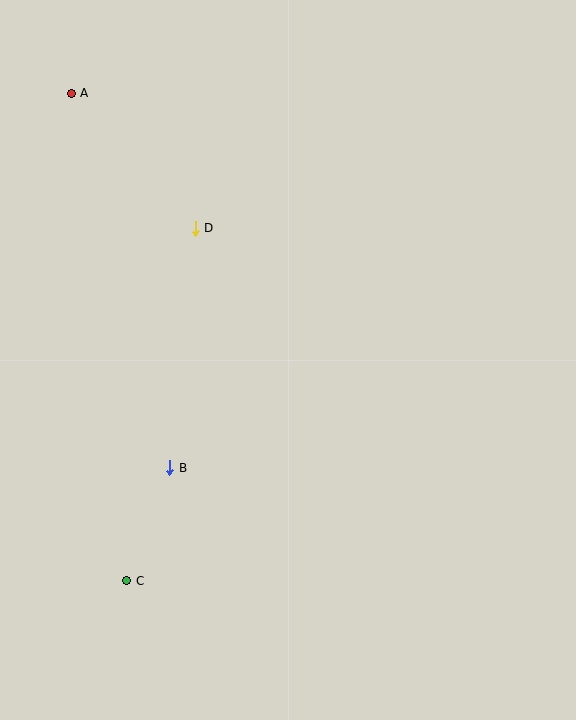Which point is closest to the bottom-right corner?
Point C is closest to the bottom-right corner.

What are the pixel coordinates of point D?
Point D is at (195, 228).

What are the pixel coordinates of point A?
Point A is at (71, 93).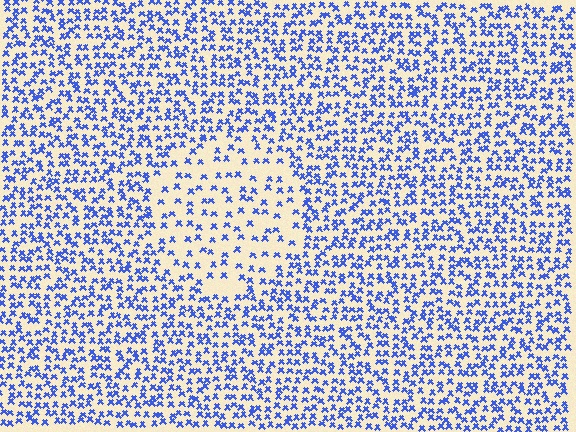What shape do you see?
I see a circle.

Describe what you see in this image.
The image contains small blue elements arranged at two different densities. A circle-shaped region is visible where the elements are less densely packed than the surrounding area.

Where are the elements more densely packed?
The elements are more densely packed outside the circle boundary.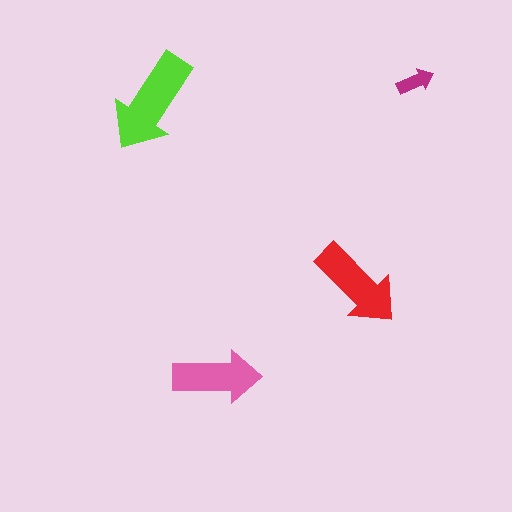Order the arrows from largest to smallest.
the lime one, the red one, the pink one, the magenta one.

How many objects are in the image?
There are 4 objects in the image.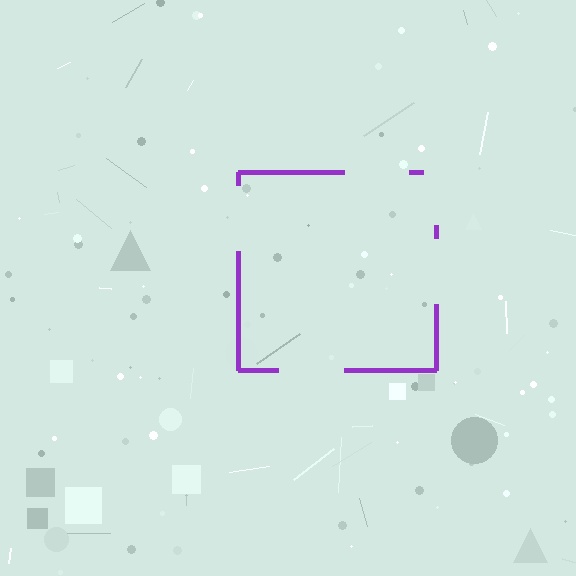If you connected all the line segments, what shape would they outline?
They would outline a square.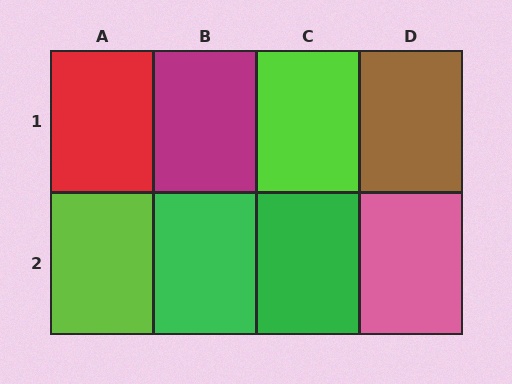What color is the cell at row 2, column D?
Pink.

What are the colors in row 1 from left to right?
Red, magenta, lime, brown.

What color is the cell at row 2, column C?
Green.